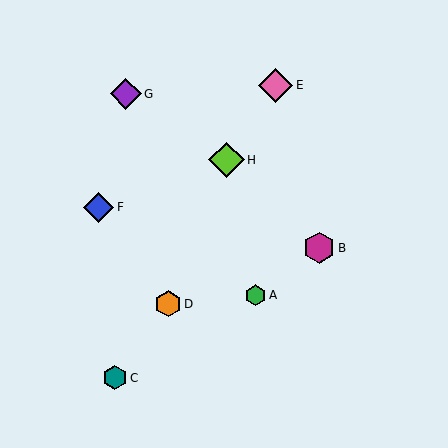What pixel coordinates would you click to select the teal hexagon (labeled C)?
Click at (115, 378) to select the teal hexagon C.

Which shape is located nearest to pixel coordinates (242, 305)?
The green hexagon (labeled A) at (255, 295) is nearest to that location.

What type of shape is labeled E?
Shape E is a pink diamond.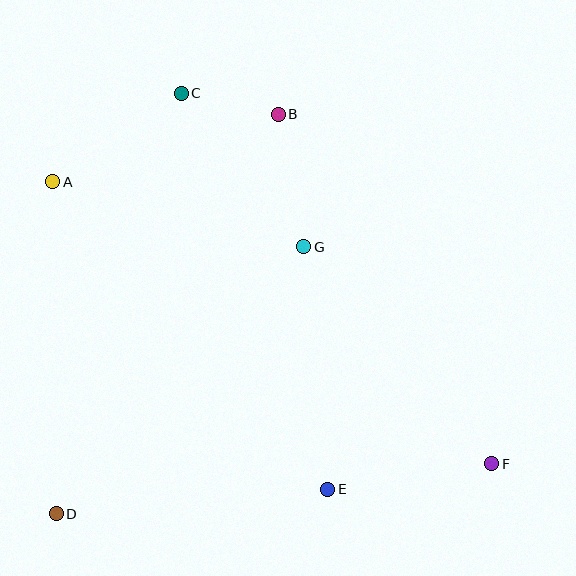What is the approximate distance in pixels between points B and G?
The distance between B and G is approximately 135 pixels.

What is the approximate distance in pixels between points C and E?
The distance between C and E is approximately 422 pixels.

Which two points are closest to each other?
Points B and C are closest to each other.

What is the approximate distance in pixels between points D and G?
The distance between D and G is approximately 365 pixels.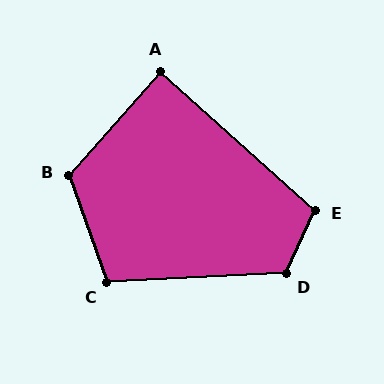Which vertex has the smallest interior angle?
A, at approximately 89 degrees.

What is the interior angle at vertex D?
Approximately 118 degrees (obtuse).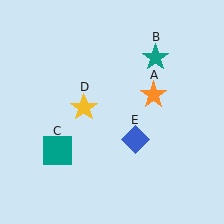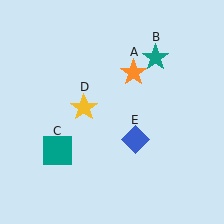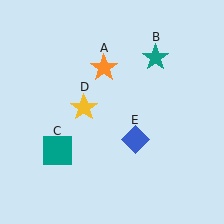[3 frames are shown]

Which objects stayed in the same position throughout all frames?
Teal star (object B) and teal square (object C) and yellow star (object D) and blue diamond (object E) remained stationary.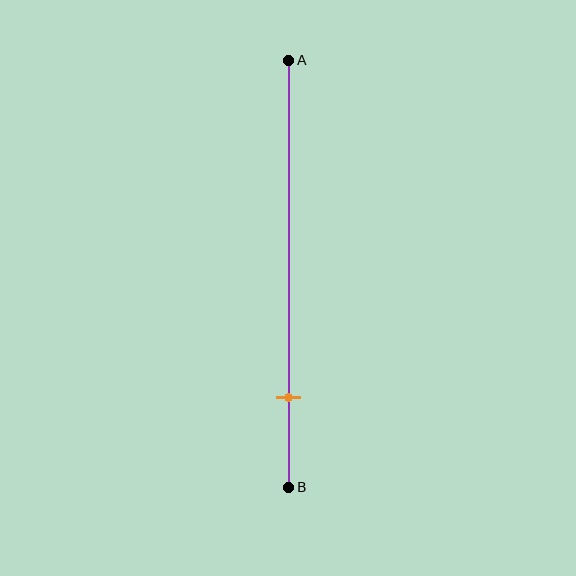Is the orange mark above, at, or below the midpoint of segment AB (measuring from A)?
The orange mark is below the midpoint of segment AB.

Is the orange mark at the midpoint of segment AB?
No, the mark is at about 80% from A, not at the 50% midpoint.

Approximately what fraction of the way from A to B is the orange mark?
The orange mark is approximately 80% of the way from A to B.